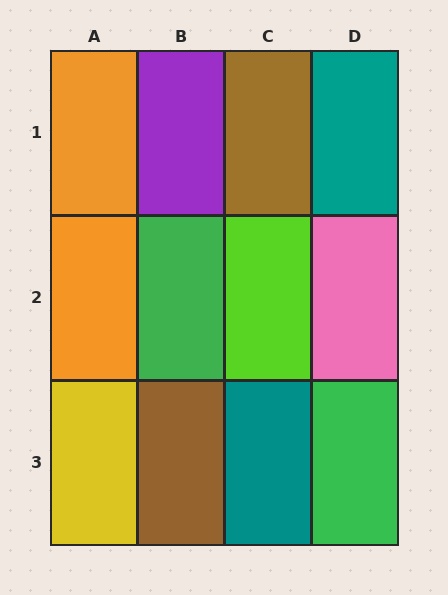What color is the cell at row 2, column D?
Pink.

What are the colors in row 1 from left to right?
Orange, purple, brown, teal.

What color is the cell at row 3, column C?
Teal.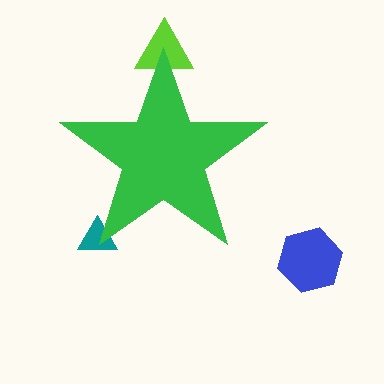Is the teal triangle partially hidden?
Yes, the teal triangle is partially hidden behind the green star.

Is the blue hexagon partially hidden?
No, the blue hexagon is fully visible.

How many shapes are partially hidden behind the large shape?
2 shapes are partially hidden.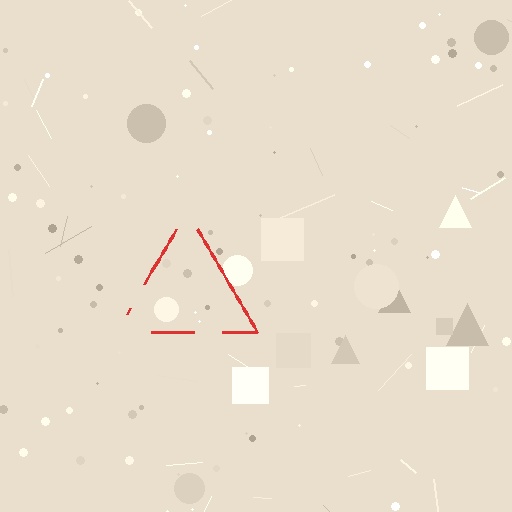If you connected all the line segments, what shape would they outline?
They would outline a triangle.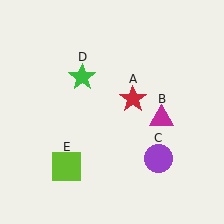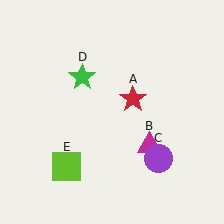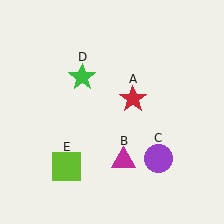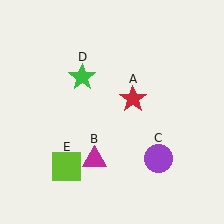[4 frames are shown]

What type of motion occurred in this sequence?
The magenta triangle (object B) rotated clockwise around the center of the scene.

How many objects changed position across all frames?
1 object changed position: magenta triangle (object B).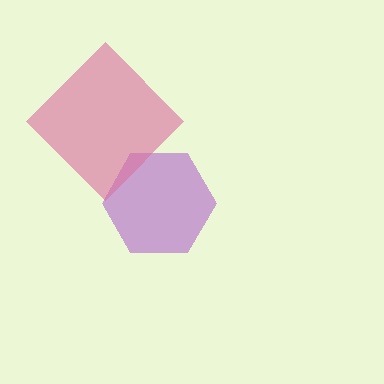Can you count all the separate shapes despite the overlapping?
Yes, there are 2 separate shapes.